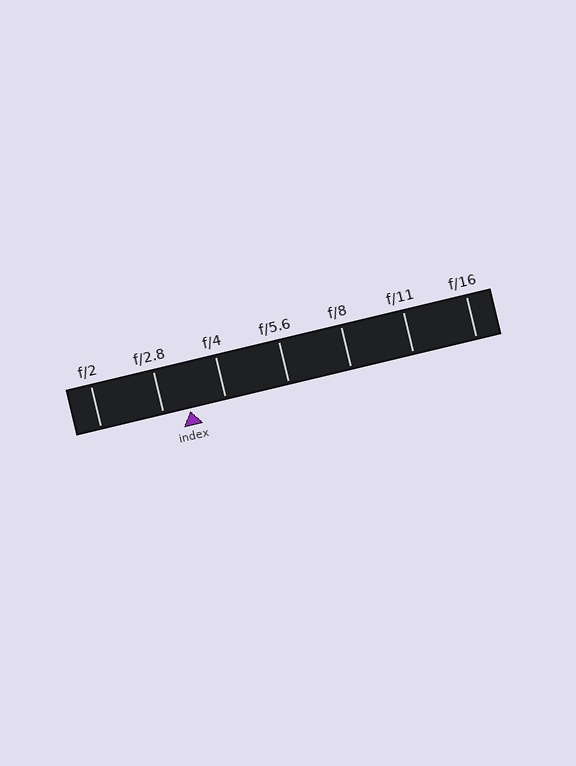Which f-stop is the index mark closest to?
The index mark is closest to f/2.8.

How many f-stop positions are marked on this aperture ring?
There are 7 f-stop positions marked.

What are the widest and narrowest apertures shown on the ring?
The widest aperture shown is f/2 and the narrowest is f/16.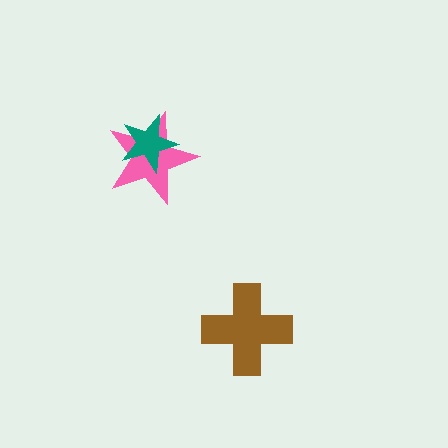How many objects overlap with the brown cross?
0 objects overlap with the brown cross.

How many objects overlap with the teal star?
1 object overlaps with the teal star.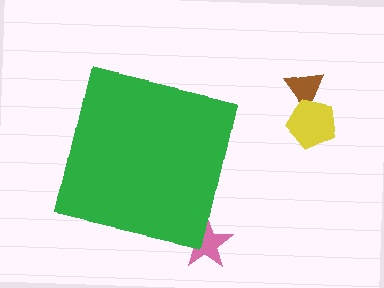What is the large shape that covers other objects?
A green square.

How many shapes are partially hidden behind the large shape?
1 shape is partially hidden.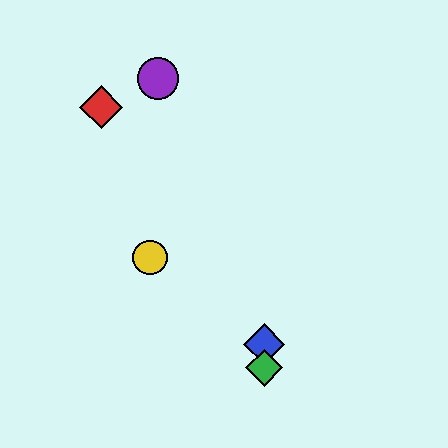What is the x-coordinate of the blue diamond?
The blue diamond is at x≈264.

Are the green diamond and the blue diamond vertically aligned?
Yes, both are at x≈264.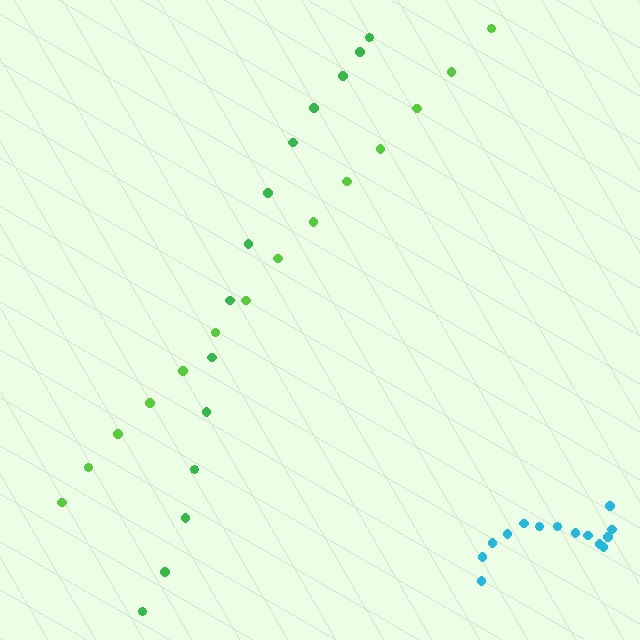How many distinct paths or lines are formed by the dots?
There are 3 distinct paths.